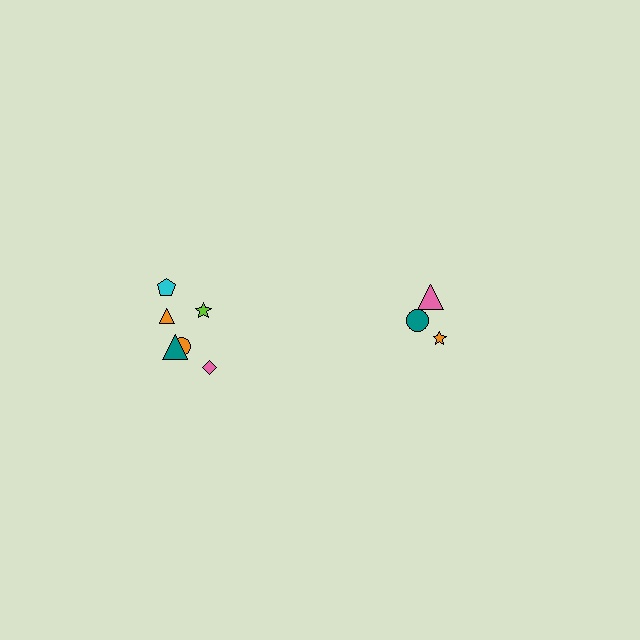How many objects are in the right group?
There are 3 objects.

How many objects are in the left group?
There are 6 objects.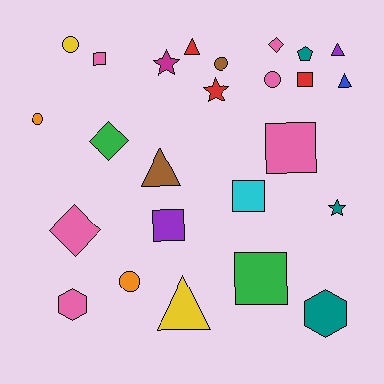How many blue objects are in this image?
There is 1 blue object.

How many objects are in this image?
There are 25 objects.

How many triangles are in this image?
There are 5 triangles.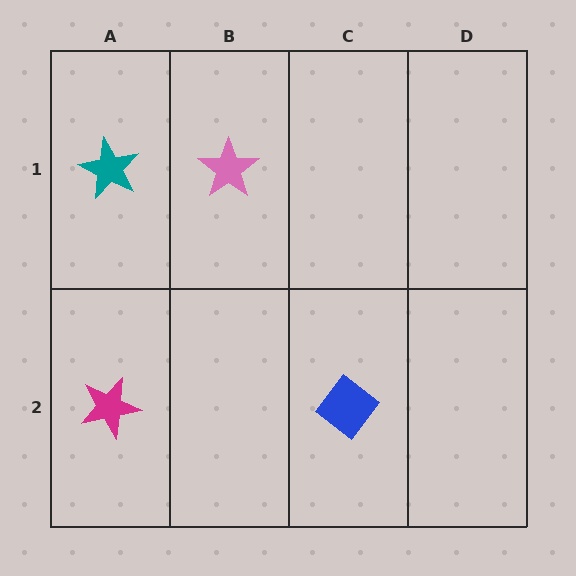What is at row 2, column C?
A blue diamond.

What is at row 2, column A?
A magenta star.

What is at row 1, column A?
A teal star.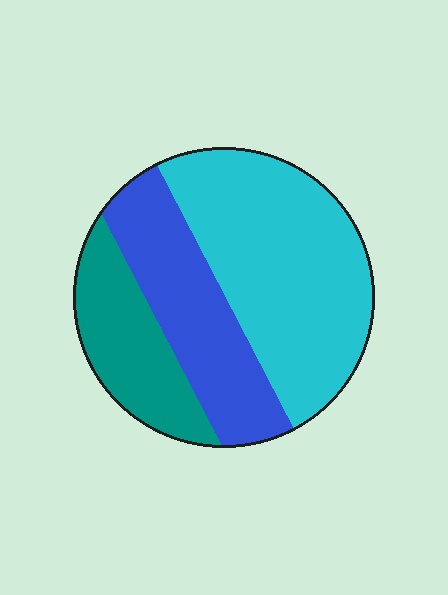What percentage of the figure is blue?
Blue covers around 30% of the figure.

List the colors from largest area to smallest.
From largest to smallest: cyan, blue, teal.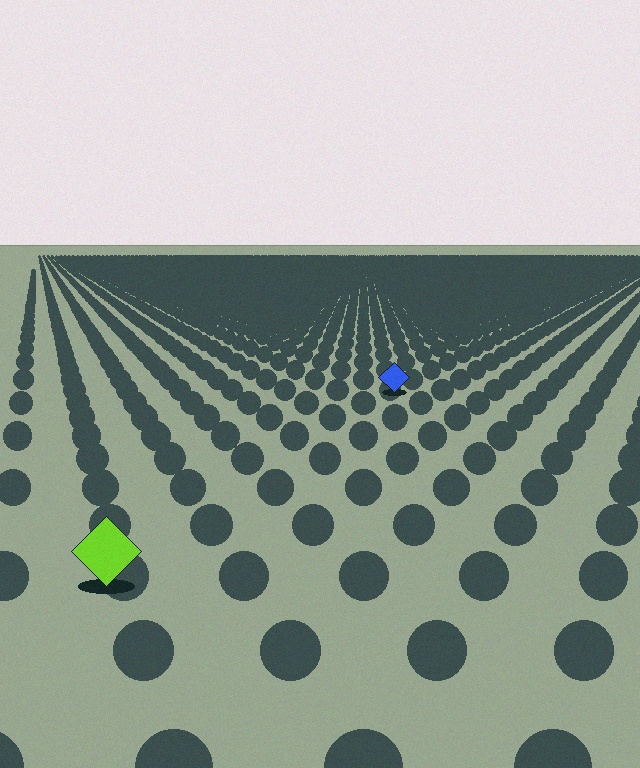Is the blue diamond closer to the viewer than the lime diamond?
No. The lime diamond is closer — you can tell from the texture gradient: the ground texture is coarser near it.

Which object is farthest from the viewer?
The blue diamond is farthest from the viewer. It appears smaller and the ground texture around it is denser.